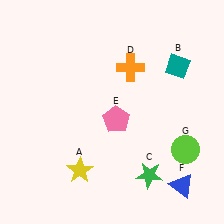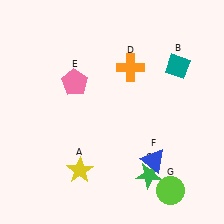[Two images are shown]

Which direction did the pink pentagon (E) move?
The pink pentagon (E) moved left.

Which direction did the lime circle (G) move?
The lime circle (G) moved down.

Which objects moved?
The objects that moved are: the pink pentagon (E), the blue triangle (F), the lime circle (G).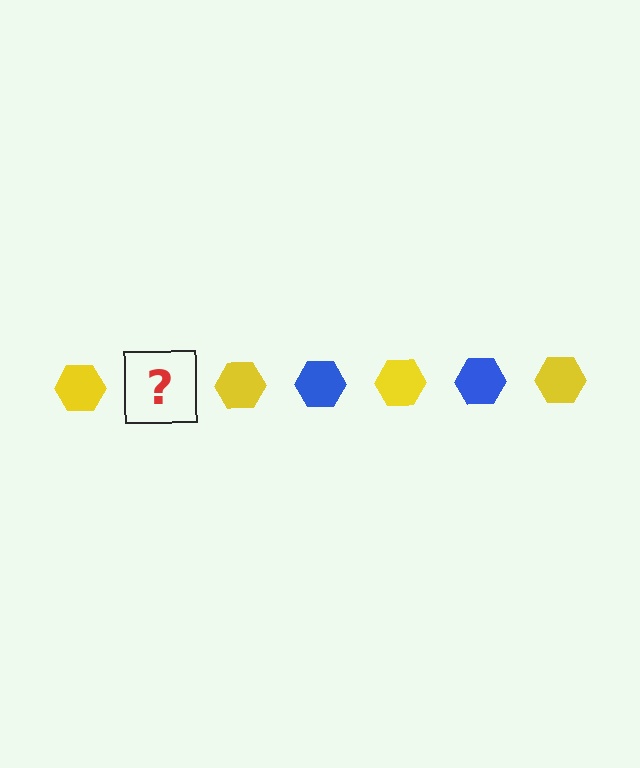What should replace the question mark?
The question mark should be replaced with a blue hexagon.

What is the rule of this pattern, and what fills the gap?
The rule is that the pattern cycles through yellow, blue hexagons. The gap should be filled with a blue hexagon.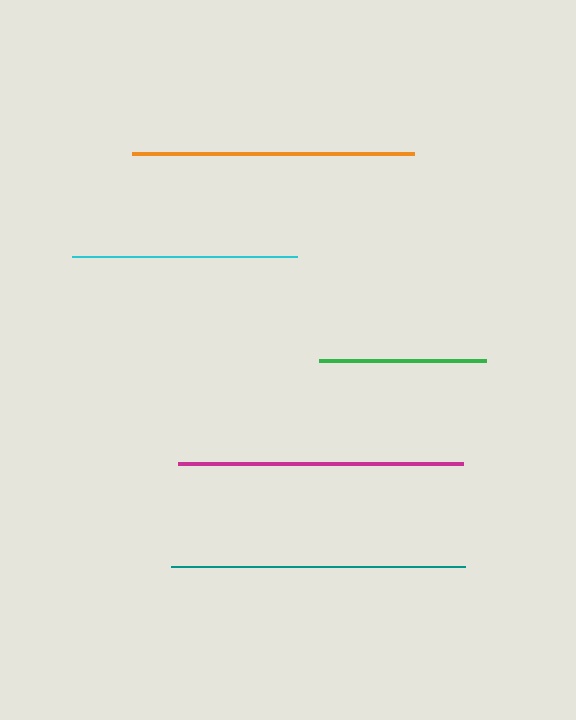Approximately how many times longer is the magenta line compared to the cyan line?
The magenta line is approximately 1.3 times the length of the cyan line.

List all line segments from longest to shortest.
From longest to shortest: teal, magenta, orange, cyan, green.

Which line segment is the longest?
The teal line is the longest at approximately 294 pixels.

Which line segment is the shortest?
The green line is the shortest at approximately 168 pixels.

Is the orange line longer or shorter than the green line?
The orange line is longer than the green line.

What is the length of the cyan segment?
The cyan segment is approximately 225 pixels long.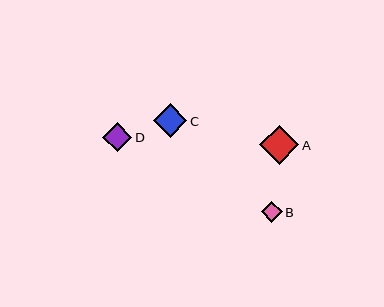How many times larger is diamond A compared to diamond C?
Diamond A is approximately 1.2 times the size of diamond C.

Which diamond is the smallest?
Diamond B is the smallest with a size of approximately 20 pixels.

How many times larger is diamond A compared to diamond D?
Diamond A is approximately 1.3 times the size of diamond D.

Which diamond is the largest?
Diamond A is the largest with a size of approximately 39 pixels.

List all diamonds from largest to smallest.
From largest to smallest: A, C, D, B.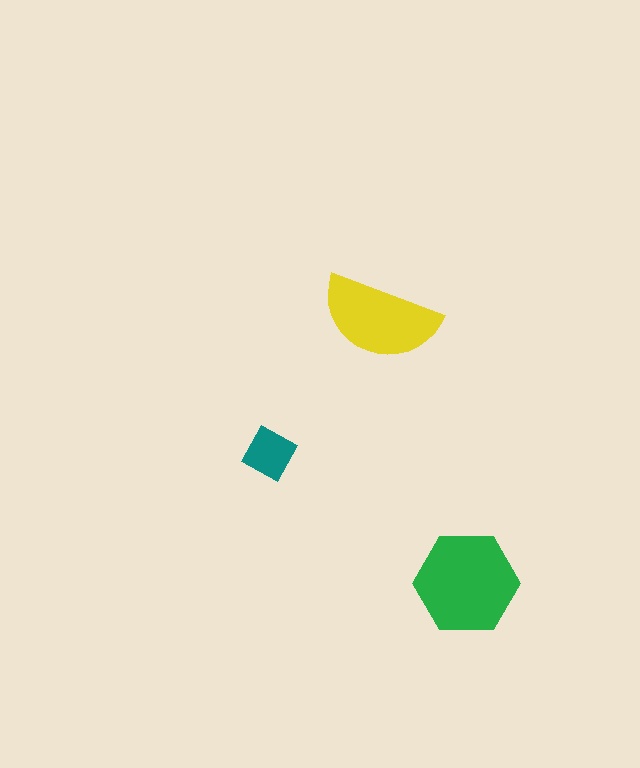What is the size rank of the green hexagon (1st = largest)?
1st.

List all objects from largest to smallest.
The green hexagon, the yellow semicircle, the teal square.